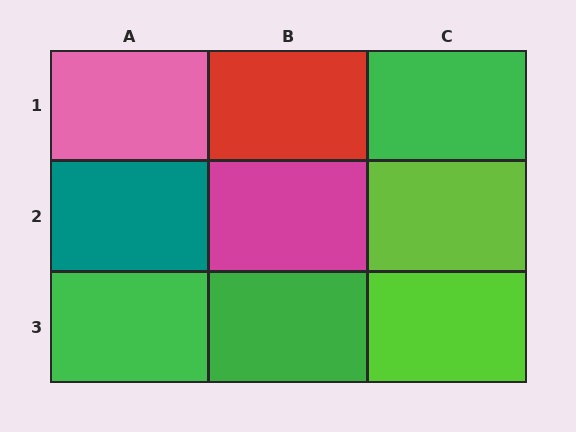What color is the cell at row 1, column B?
Red.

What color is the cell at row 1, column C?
Green.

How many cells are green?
3 cells are green.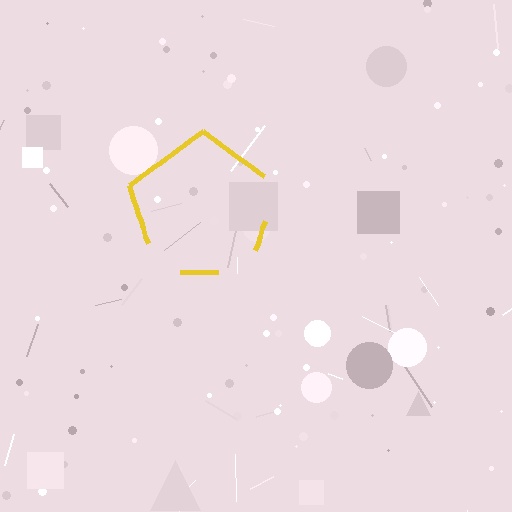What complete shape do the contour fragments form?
The contour fragments form a pentagon.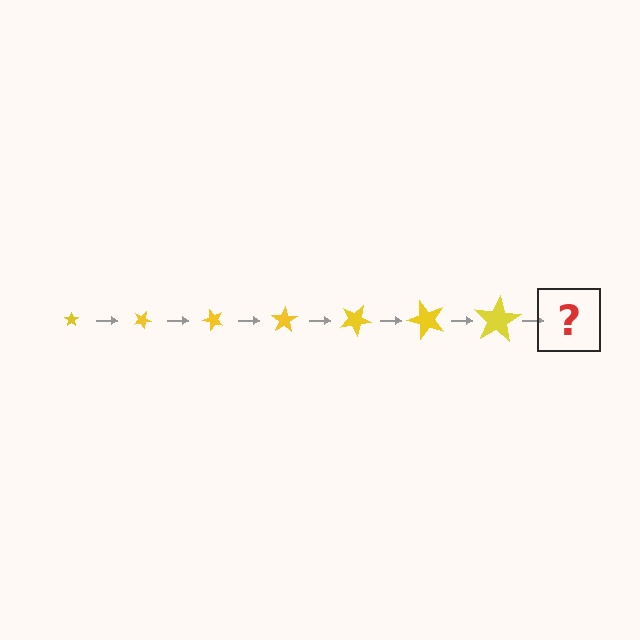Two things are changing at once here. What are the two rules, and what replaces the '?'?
The two rules are that the star grows larger each step and it rotates 25 degrees each step. The '?' should be a star, larger than the previous one and rotated 175 degrees from the start.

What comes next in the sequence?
The next element should be a star, larger than the previous one and rotated 175 degrees from the start.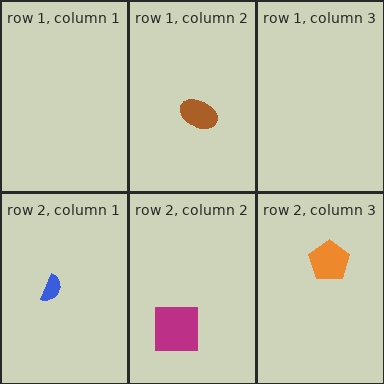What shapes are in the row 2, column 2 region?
The magenta square.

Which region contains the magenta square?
The row 2, column 2 region.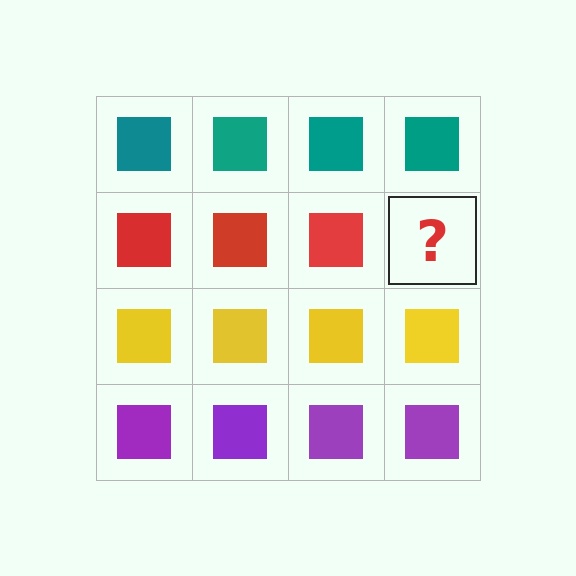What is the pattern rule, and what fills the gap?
The rule is that each row has a consistent color. The gap should be filled with a red square.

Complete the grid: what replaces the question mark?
The question mark should be replaced with a red square.